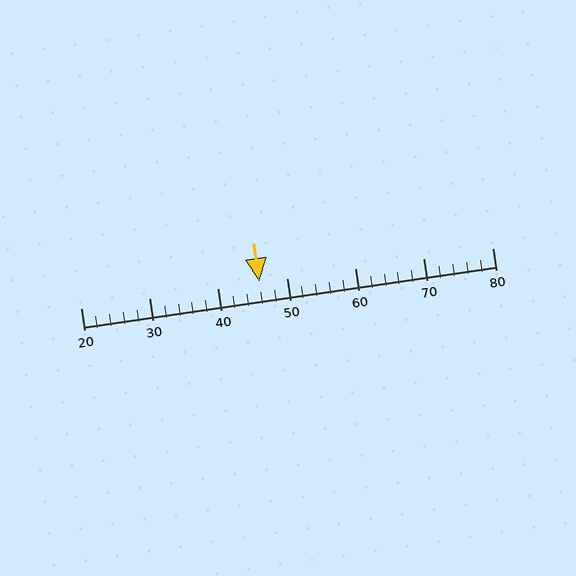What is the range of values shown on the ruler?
The ruler shows values from 20 to 80.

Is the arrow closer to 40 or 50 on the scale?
The arrow is closer to 50.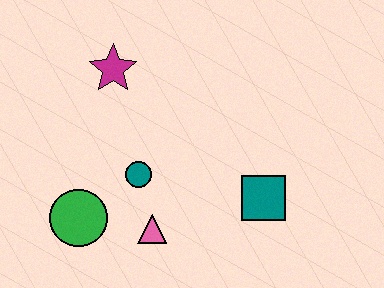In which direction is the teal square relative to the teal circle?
The teal square is to the right of the teal circle.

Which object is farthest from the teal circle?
The teal square is farthest from the teal circle.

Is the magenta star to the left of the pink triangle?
Yes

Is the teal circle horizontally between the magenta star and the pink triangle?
Yes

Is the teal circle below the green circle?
No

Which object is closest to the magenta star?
The teal circle is closest to the magenta star.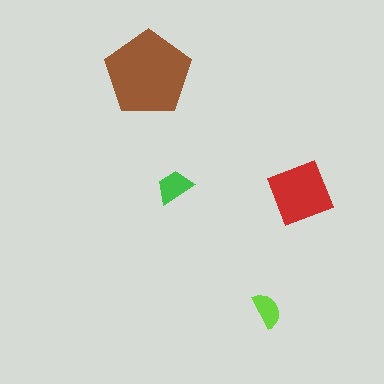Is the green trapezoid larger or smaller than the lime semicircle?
Larger.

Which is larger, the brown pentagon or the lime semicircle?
The brown pentagon.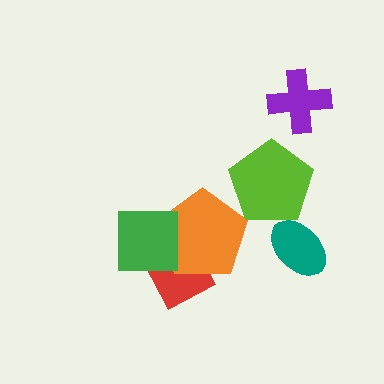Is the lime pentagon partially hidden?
No, no other shape covers it.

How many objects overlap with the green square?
2 objects overlap with the green square.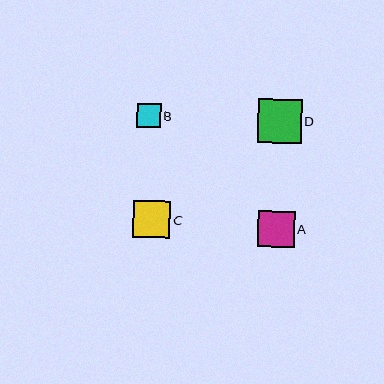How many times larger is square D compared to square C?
Square D is approximately 1.2 times the size of square C.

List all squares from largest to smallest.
From largest to smallest: D, C, A, B.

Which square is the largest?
Square D is the largest with a size of approximately 44 pixels.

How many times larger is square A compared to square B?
Square A is approximately 1.5 times the size of square B.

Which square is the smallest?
Square B is the smallest with a size of approximately 23 pixels.